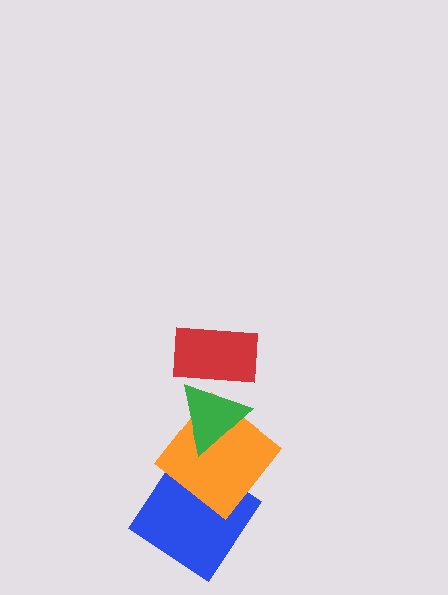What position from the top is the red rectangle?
The red rectangle is 1st from the top.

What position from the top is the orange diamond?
The orange diamond is 3rd from the top.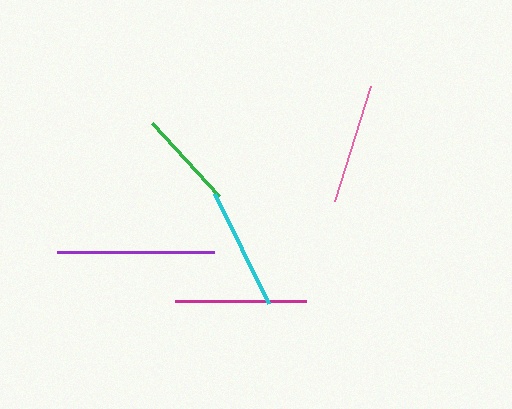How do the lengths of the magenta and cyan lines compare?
The magenta and cyan lines are approximately the same length.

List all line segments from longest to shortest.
From longest to shortest: purple, magenta, cyan, pink, green.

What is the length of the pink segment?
The pink segment is approximately 120 pixels long.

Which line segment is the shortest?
The green line is the shortest at approximately 99 pixels.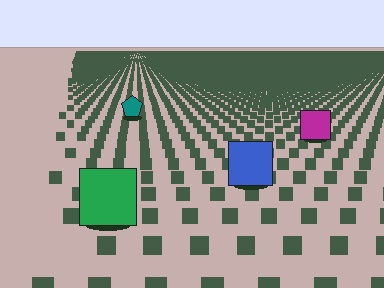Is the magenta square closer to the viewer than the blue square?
No. The blue square is closer — you can tell from the texture gradient: the ground texture is coarser near it.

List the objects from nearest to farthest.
From nearest to farthest: the green square, the blue square, the magenta square, the teal pentagon.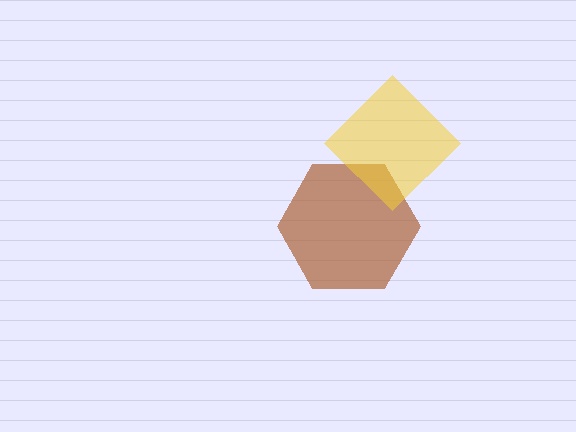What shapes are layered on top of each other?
The layered shapes are: a brown hexagon, a yellow diamond.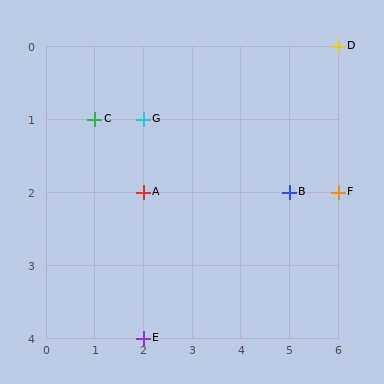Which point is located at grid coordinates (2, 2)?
Point A is at (2, 2).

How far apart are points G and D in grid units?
Points G and D are 4 columns and 1 row apart (about 4.1 grid units diagonally).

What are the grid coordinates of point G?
Point G is at grid coordinates (2, 1).